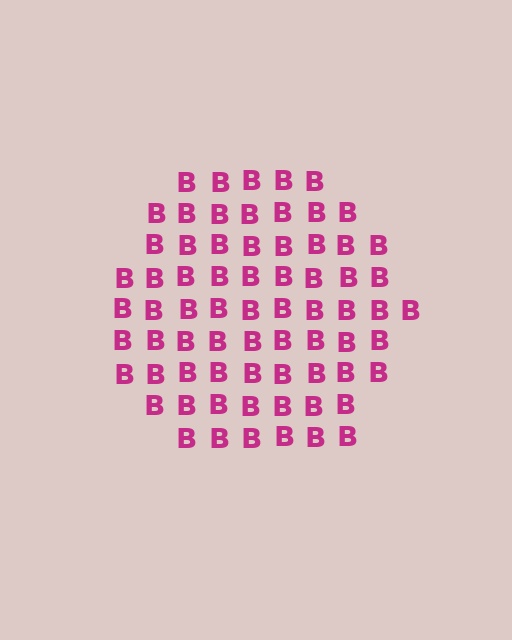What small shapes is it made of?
It is made of small letter B's.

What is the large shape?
The large shape is a hexagon.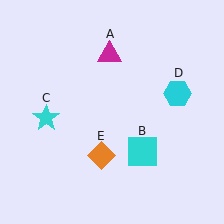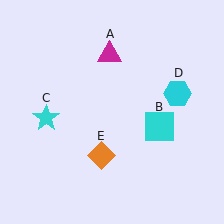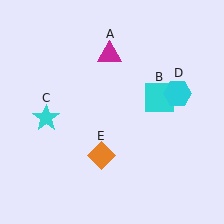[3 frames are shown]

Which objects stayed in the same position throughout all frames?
Magenta triangle (object A) and cyan star (object C) and cyan hexagon (object D) and orange diamond (object E) remained stationary.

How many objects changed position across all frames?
1 object changed position: cyan square (object B).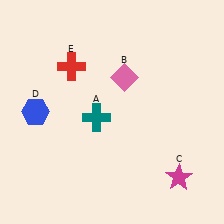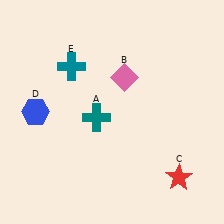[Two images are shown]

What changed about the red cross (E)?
In Image 1, E is red. In Image 2, it changed to teal.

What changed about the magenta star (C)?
In Image 1, C is magenta. In Image 2, it changed to red.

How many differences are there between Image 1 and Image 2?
There are 2 differences between the two images.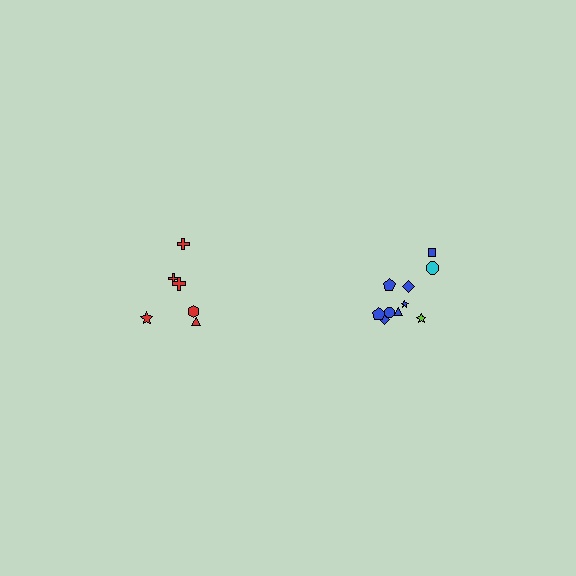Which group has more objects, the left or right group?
The right group.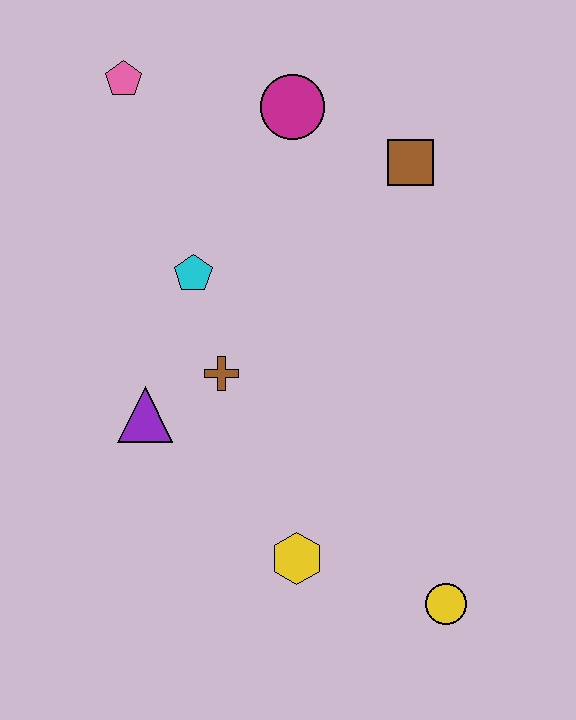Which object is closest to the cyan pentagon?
The brown cross is closest to the cyan pentagon.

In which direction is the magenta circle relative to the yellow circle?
The magenta circle is above the yellow circle.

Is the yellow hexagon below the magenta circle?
Yes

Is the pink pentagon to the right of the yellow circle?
No